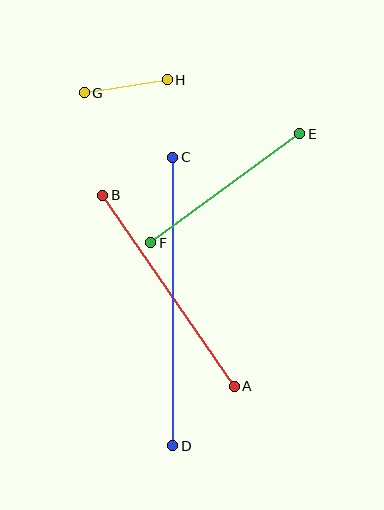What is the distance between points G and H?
The distance is approximately 84 pixels.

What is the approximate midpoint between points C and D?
The midpoint is at approximately (173, 301) pixels.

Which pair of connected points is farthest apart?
Points C and D are farthest apart.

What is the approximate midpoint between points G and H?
The midpoint is at approximately (126, 86) pixels.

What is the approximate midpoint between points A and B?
The midpoint is at approximately (168, 291) pixels.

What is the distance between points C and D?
The distance is approximately 289 pixels.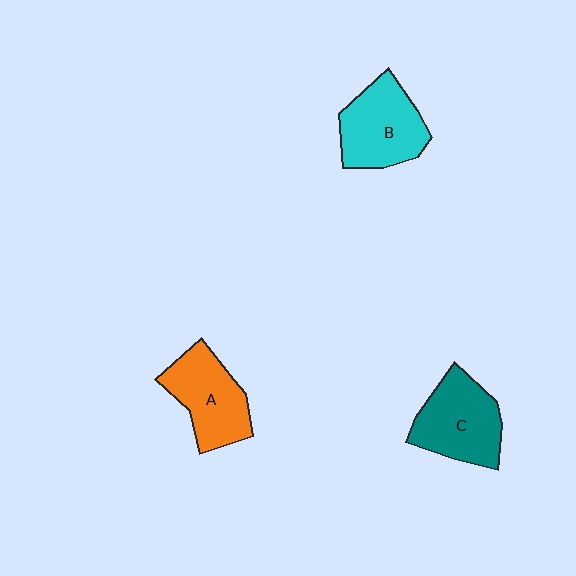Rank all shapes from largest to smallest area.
From largest to smallest: C (teal), B (cyan), A (orange).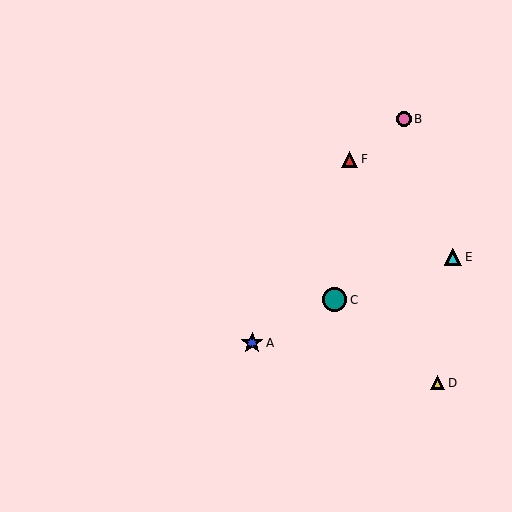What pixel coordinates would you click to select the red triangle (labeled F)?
Click at (350, 159) to select the red triangle F.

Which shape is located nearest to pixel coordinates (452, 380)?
The yellow triangle (labeled D) at (437, 383) is nearest to that location.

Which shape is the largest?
The teal circle (labeled C) is the largest.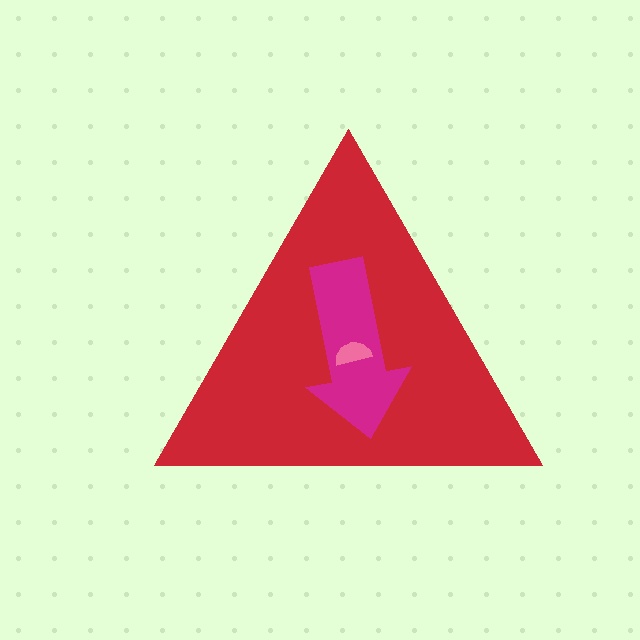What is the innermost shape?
The pink semicircle.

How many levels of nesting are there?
3.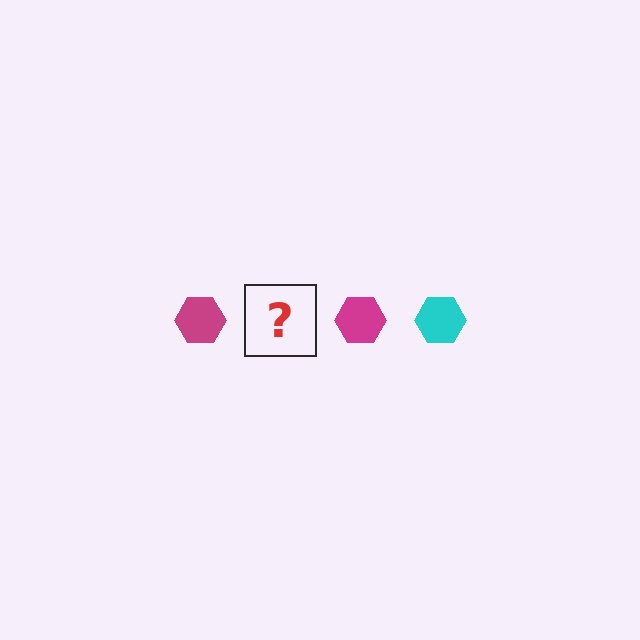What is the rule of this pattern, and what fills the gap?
The rule is that the pattern cycles through magenta, cyan hexagons. The gap should be filled with a cyan hexagon.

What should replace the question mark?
The question mark should be replaced with a cyan hexagon.